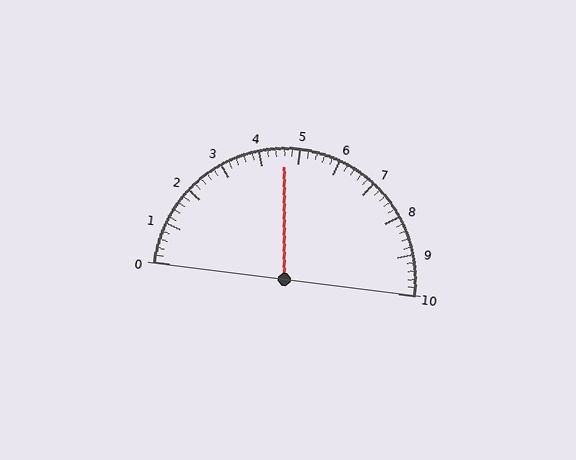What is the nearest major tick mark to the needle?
The nearest major tick mark is 5.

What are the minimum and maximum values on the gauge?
The gauge ranges from 0 to 10.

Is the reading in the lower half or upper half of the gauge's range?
The reading is in the lower half of the range (0 to 10).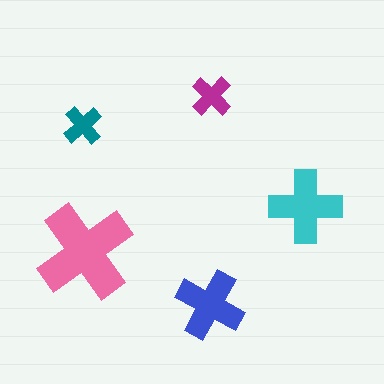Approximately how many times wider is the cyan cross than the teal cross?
About 2 times wider.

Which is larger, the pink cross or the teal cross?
The pink one.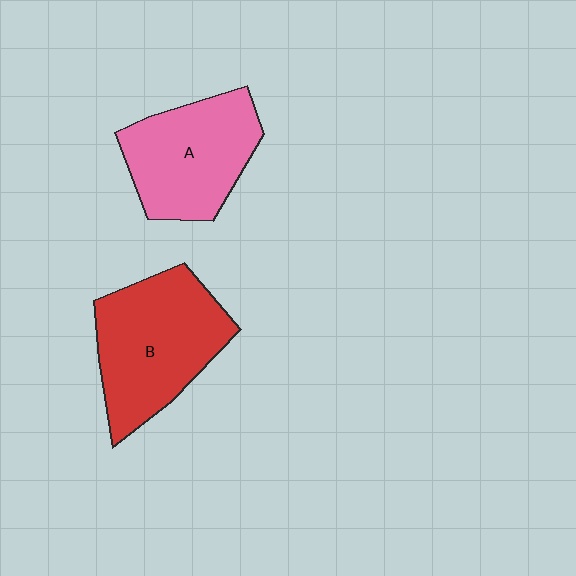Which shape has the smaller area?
Shape A (pink).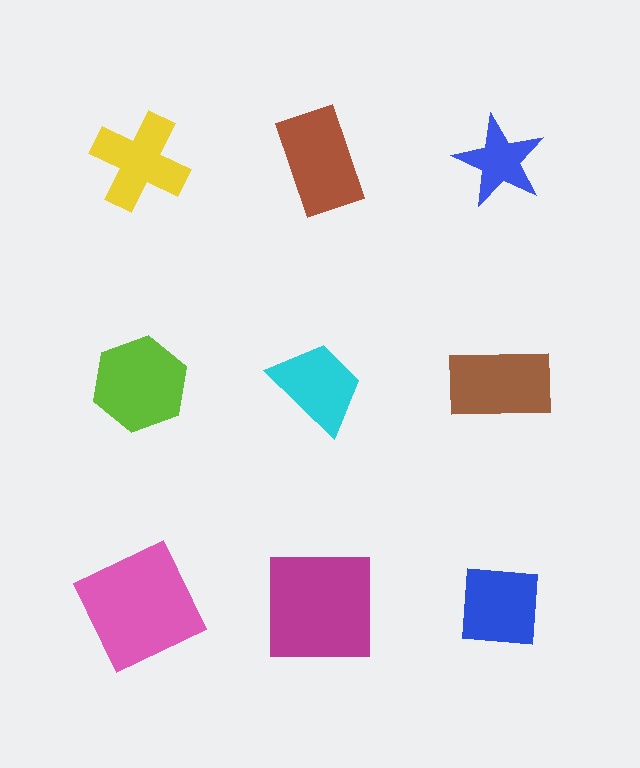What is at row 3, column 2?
A magenta square.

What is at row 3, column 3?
A blue square.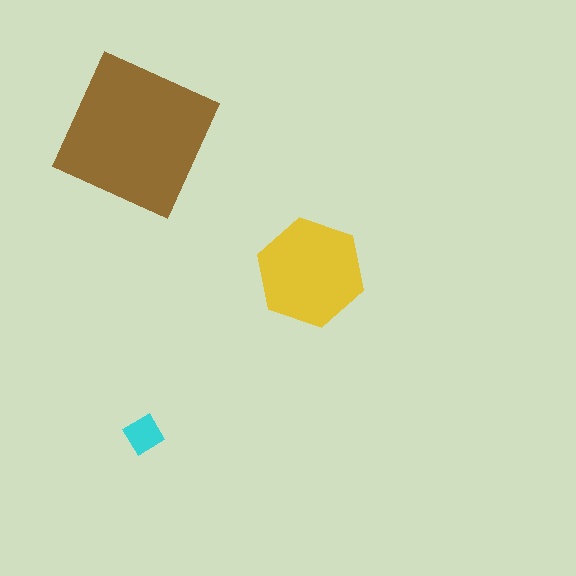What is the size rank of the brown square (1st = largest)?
1st.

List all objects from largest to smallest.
The brown square, the yellow hexagon, the cyan diamond.